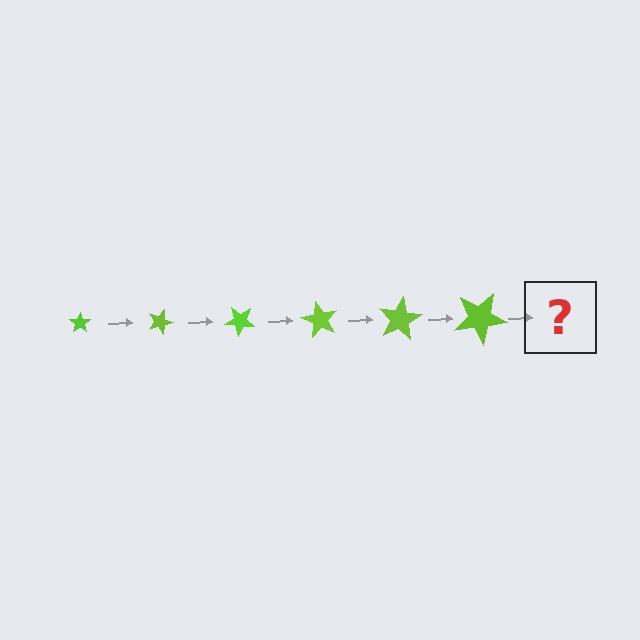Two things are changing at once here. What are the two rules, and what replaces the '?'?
The two rules are that the star grows larger each step and it rotates 20 degrees each step. The '?' should be a star, larger than the previous one and rotated 120 degrees from the start.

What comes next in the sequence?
The next element should be a star, larger than the previous one and rotated 120 degrees from the start.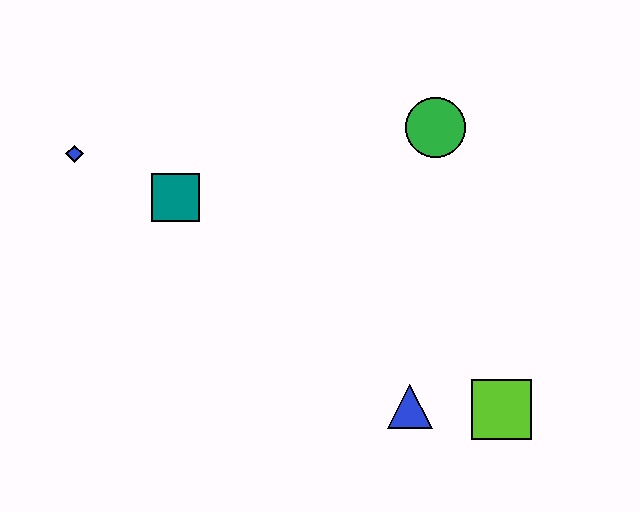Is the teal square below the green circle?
Yes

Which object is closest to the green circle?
The teal square is closest to the green circle.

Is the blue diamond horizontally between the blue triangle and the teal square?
No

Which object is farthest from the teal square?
The lime square is farthest from the teal square.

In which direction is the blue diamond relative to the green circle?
The blue diamond is to the left of the green circle.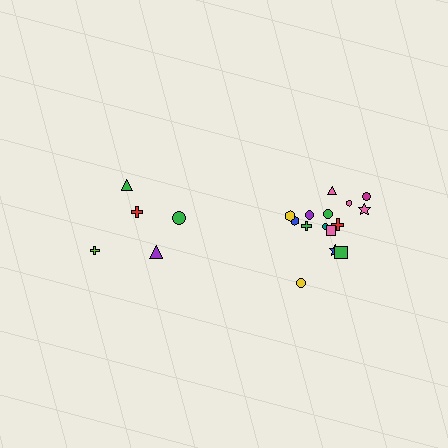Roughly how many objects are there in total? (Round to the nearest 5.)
Roughly 20 objects in total.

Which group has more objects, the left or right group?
The right group.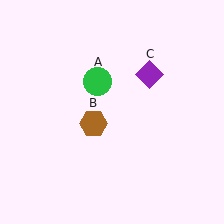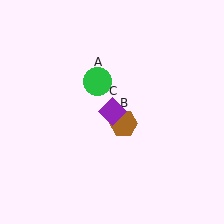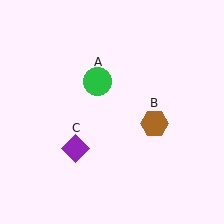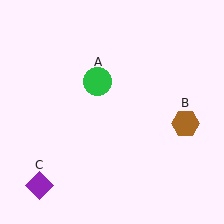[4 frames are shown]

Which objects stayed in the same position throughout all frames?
Green circle (object A) remained stationary.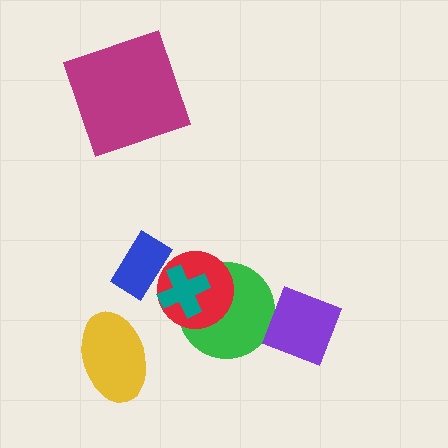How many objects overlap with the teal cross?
3 objects overlap with the teal cross.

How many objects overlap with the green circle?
3 objects overlap with the green circle.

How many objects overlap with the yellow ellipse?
0 objects overlap with the yellow ellipse.